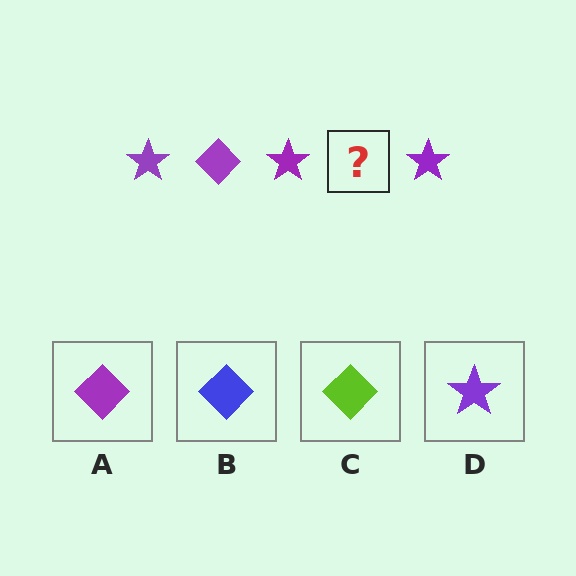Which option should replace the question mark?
Option A.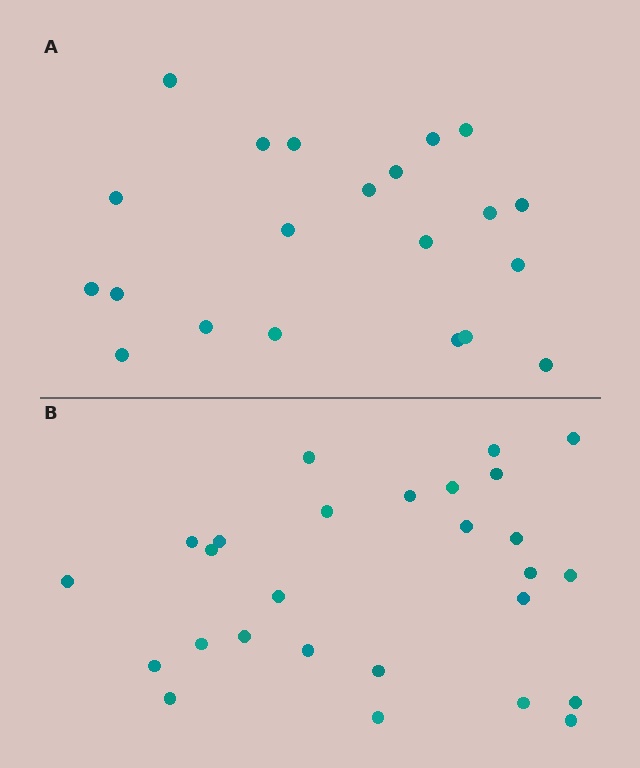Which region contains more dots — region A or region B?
Region B (the bottom region) has more dots.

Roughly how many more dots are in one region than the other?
Region B has about 6 more dots than region A.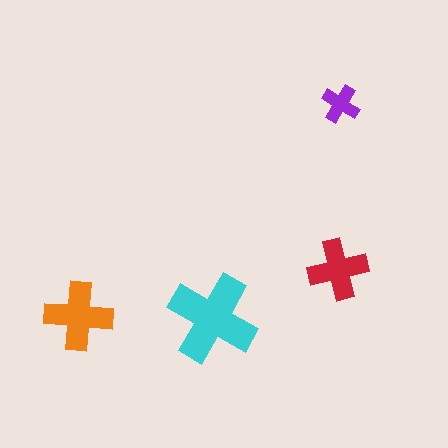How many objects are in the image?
There are 4 objects in the image.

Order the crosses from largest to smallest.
the cyan one, the orange one, the red one, the purple one.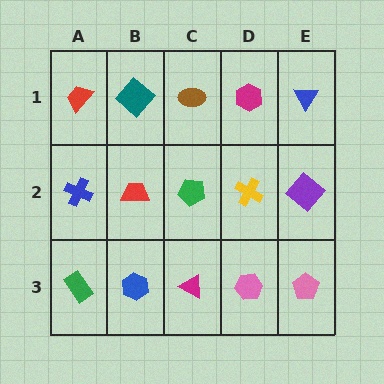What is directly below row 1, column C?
A green pentagon.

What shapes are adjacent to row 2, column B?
A teal diamond (row 1, column B), a blue hexagon (row 3, column B), a blue cross (row 2, column A), a green pentagon (row 2, column C).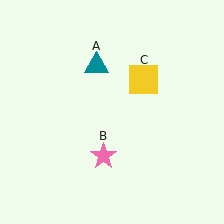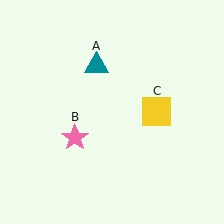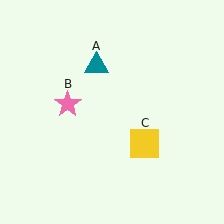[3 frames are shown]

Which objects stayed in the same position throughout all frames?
Teal triangle (object A) remained stationary.